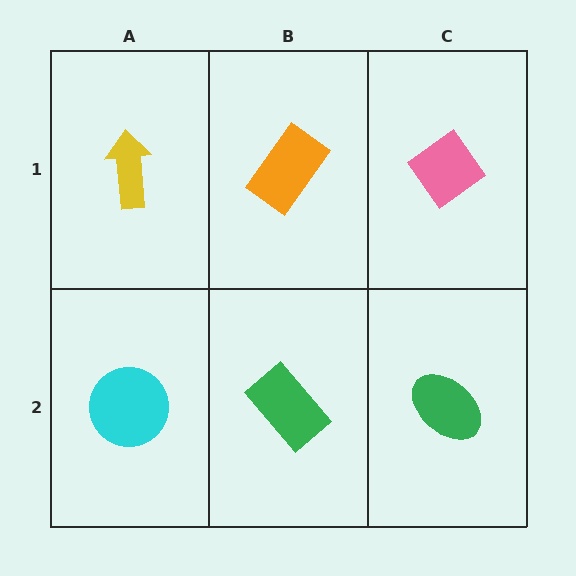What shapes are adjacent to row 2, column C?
A pink diamond (row 1, column C), a green rectangle (row 2, column B).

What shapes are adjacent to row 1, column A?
A cyan circle (row 2, column A), an orange rectangle (row 1, column B).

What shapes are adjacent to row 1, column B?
A green rectangle (row 2, column B), a yellow arrow (row 1, column A), a pink diamond (row 1, column C).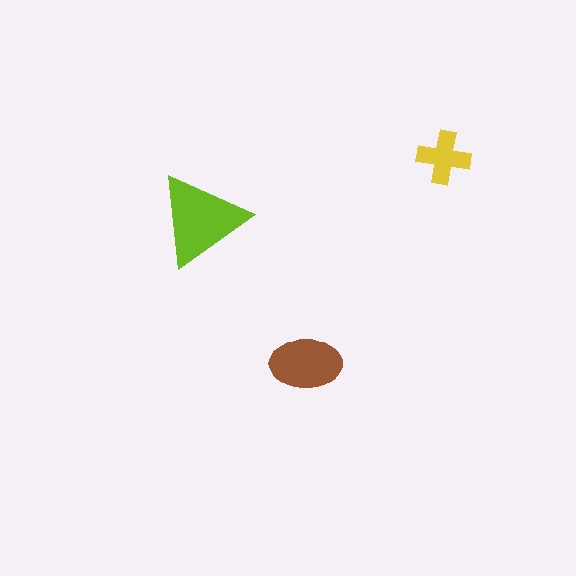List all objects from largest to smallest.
The lime triangle, the brown ellipse, the yellow cross.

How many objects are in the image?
There are 3 objects in the image.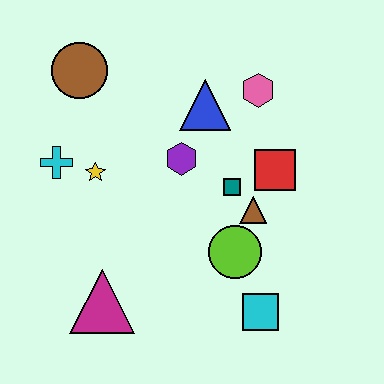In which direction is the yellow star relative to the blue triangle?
The yellow star is to the left of the blue triangle.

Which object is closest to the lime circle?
The brown triangle is closest to the lime circle.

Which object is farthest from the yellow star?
The cyan square is farthest from the yellow star.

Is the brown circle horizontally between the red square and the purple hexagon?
No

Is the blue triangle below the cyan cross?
No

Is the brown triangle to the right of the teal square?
Yes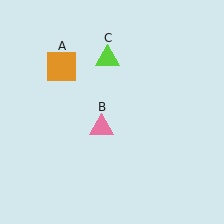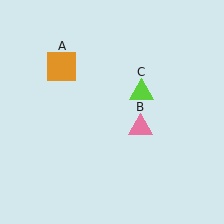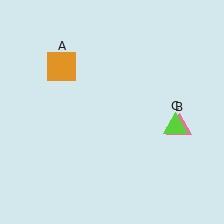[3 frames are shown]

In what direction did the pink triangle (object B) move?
The pink triangle (object B) moved right.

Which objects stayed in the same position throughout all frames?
Orange square (object A) remained stationary.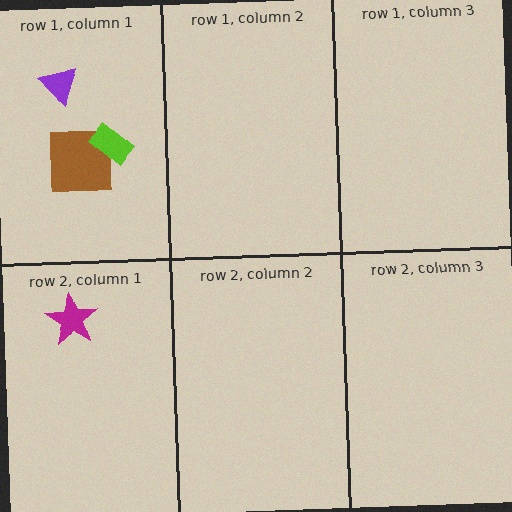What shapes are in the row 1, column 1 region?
The brown square, the purple triangle, the lime rectangle.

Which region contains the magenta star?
The row 2, column 1 region.